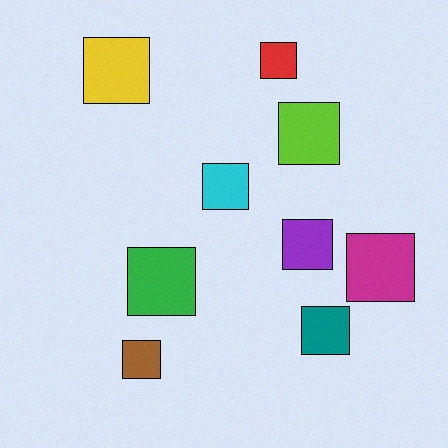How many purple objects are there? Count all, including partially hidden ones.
There is 1 purple object.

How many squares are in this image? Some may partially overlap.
There are 9 squares.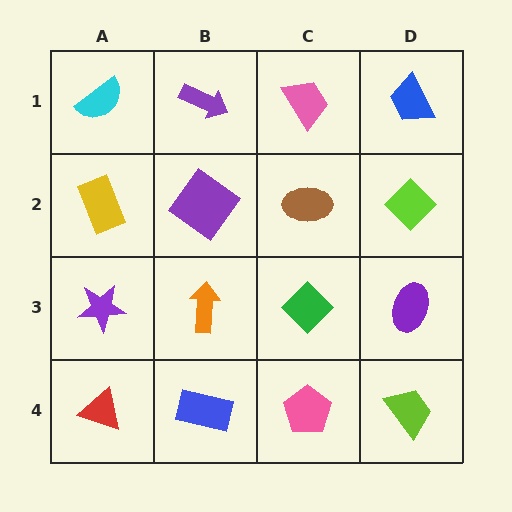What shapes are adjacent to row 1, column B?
A purple diamond (row 2, column B), a cyan semicircle (row 1, column A), a pink trapezoid (row 1, column C).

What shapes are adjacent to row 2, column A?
A cyan semicircle (row 1, column A), a purple star (row 3, column A), a purple diamond (row 2, column B).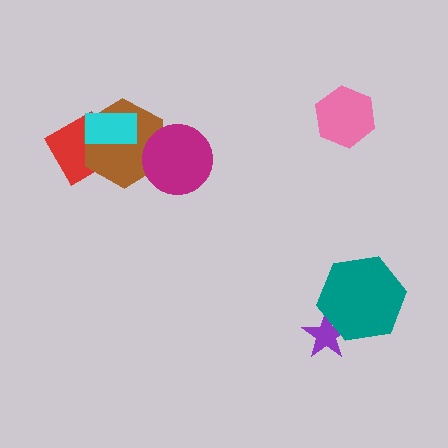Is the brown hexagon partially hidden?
Yes, it is partially covered by another shape.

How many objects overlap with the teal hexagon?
1 object overlaps with the teal hexagon.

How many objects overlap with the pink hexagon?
0 objects overlap with the pink hexagon.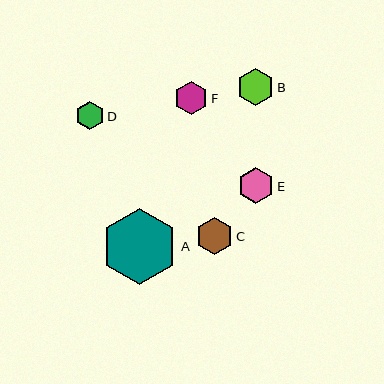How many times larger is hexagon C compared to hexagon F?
Hexagon C is approximately 1.1 times the size of hexagon F.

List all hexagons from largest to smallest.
From largest to smallest: A, C, B, E, F, D.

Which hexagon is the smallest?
Hexagon D is the smallest with a size of approximately 28 pixels.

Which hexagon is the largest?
Hexagon A is the largest with a size of approximately 76 pixels.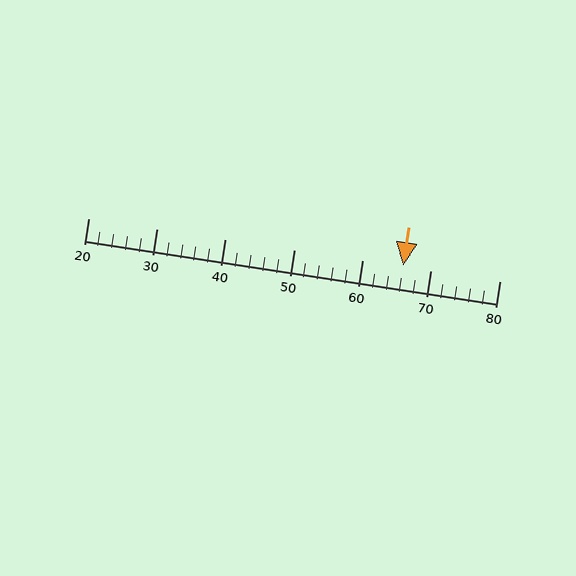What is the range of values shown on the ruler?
The ruler shows values from 20 to 80.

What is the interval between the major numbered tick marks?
The major tick marks are spaced 10 units apart.